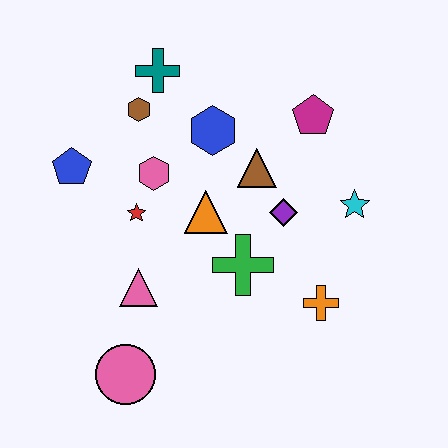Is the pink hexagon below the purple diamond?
No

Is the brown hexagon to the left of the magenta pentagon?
Yes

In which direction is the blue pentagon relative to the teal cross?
The blue pentagon is below the teal cross.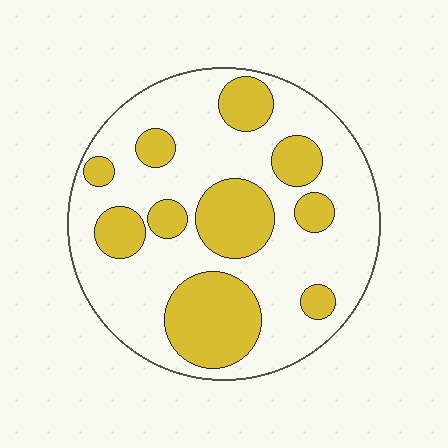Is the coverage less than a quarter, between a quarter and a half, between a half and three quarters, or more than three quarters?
Between a quarter and a half.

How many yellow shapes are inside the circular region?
10.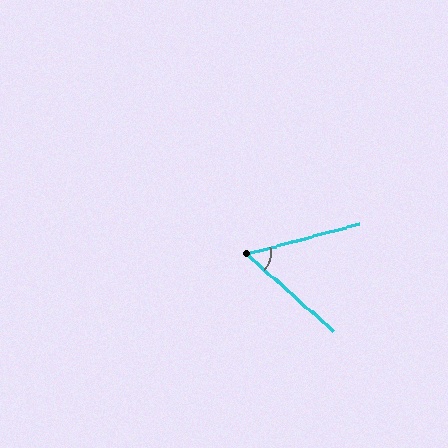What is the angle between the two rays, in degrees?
Approximately 56 degrees.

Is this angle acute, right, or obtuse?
It is acute.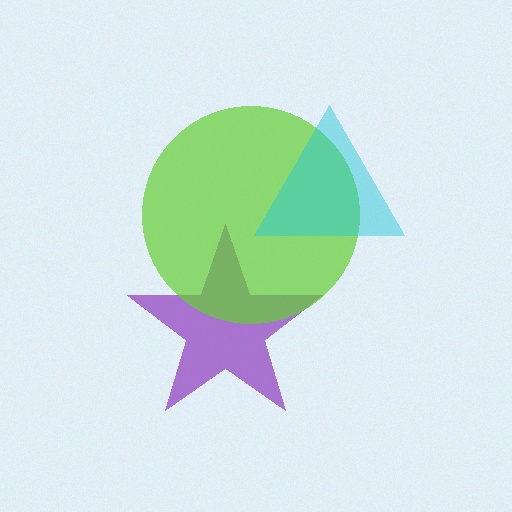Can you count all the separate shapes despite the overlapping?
Yes, there are 3 separate shapes.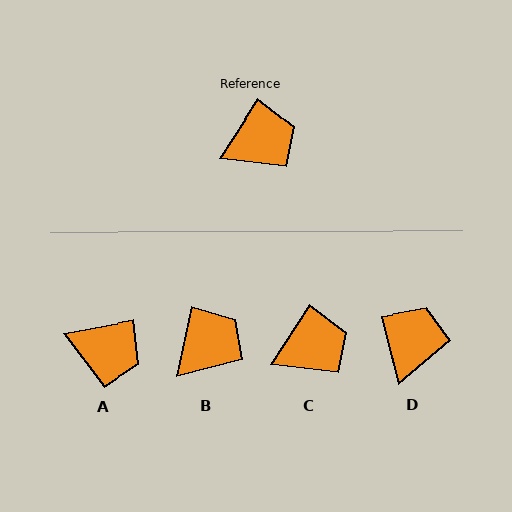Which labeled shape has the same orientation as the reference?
C.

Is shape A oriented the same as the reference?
No, it is off by about 46 degrees.